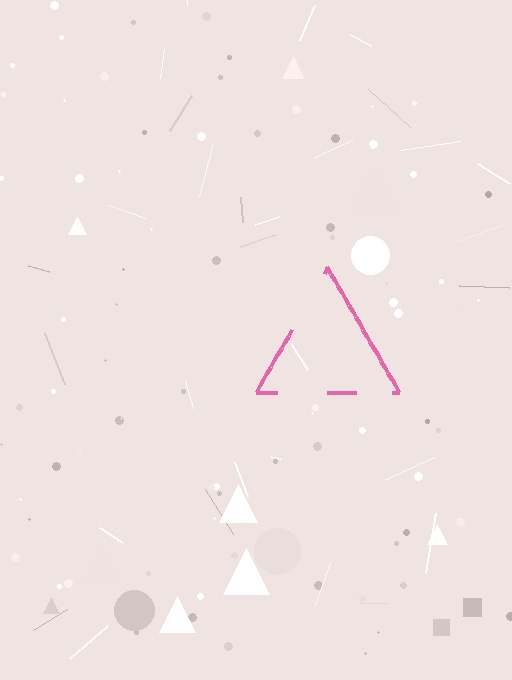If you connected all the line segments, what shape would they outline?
They would outline a triangle.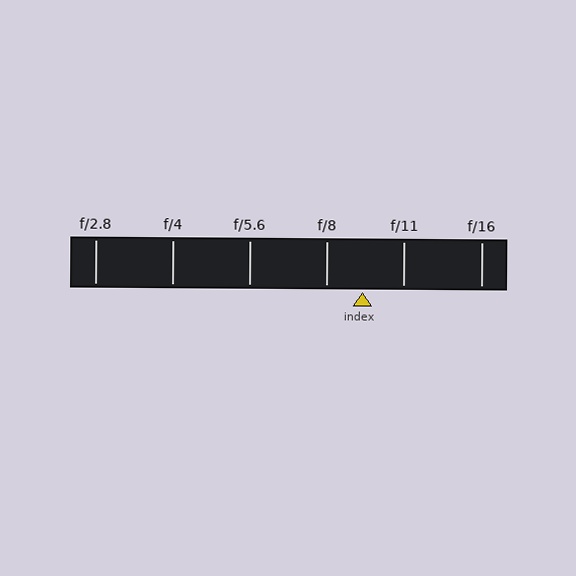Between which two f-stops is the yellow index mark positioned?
The index mark is between f/8 and f/11.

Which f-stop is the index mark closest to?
The index mark is closest to f/8.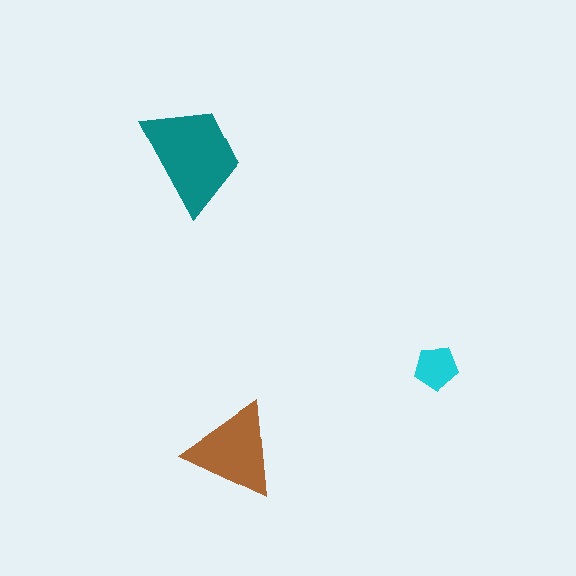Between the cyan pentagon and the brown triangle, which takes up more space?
The brown triangle.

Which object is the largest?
The teal trapezoid.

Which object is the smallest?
The cyan pentagon.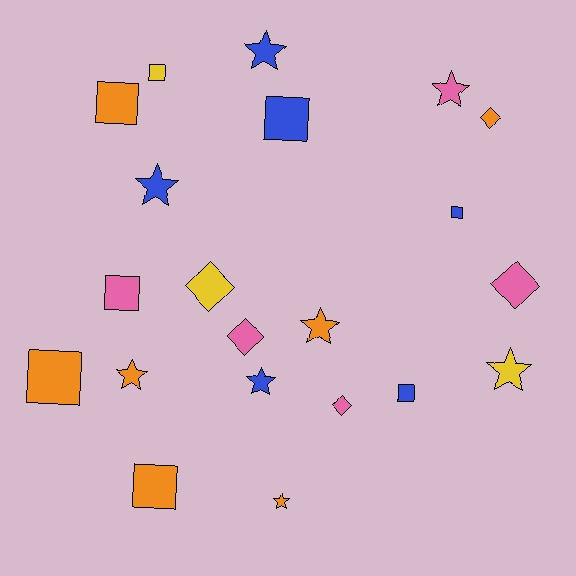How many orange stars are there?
There are 3 orange stars.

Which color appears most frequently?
Orange, with 7 objects.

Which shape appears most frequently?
Star, with 8 objects.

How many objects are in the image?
There are 21 objects.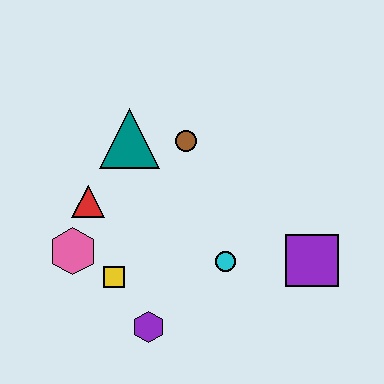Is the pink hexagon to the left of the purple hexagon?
Yes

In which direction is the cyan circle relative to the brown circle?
The cyan circle is below the brown circle.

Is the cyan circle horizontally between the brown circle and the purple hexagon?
No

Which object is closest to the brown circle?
The teal triangle is closest to the brown circle.